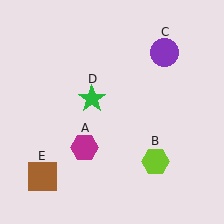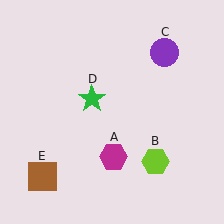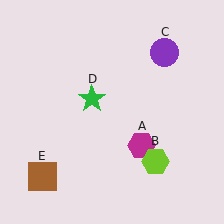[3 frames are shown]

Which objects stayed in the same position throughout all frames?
Lime hexagon (object B) and purple circle (object C) and green star (object D) and brown square (object E) remained stationary.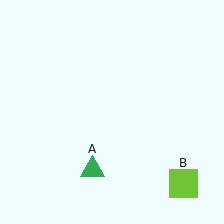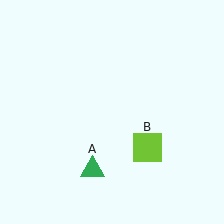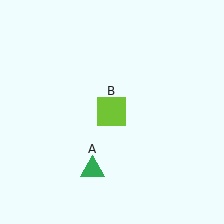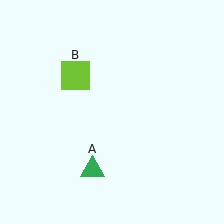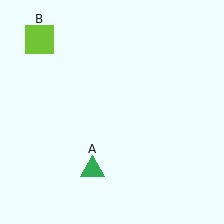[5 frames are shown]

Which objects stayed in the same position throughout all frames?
Green triangle (object A) remained stationary.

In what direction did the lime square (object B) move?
The lime square (object B) moved up and to the left.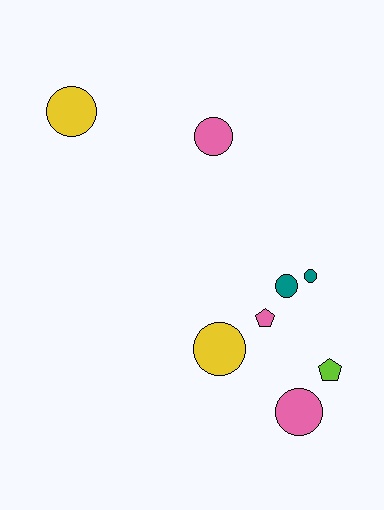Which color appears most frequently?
Pink, with 3 objects.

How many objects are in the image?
There are 8 objects.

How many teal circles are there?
There are 2 teal circles.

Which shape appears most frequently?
Circle, with 6 objects.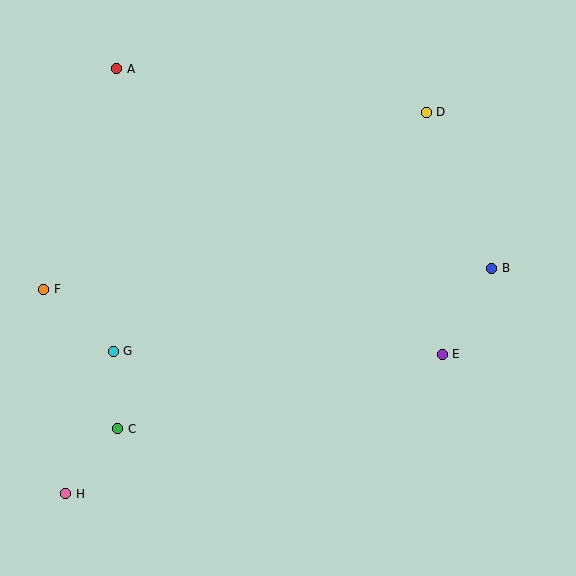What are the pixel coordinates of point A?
Point A is at (117, 69).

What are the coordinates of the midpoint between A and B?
The midpoint between A and B is at (304, 169).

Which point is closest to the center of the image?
Point E at (442, 354) is closest to the center.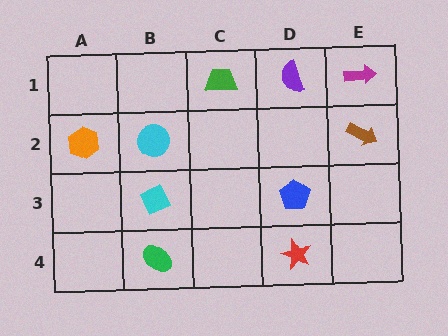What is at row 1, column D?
A purple semicircle.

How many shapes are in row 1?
3 shapes.